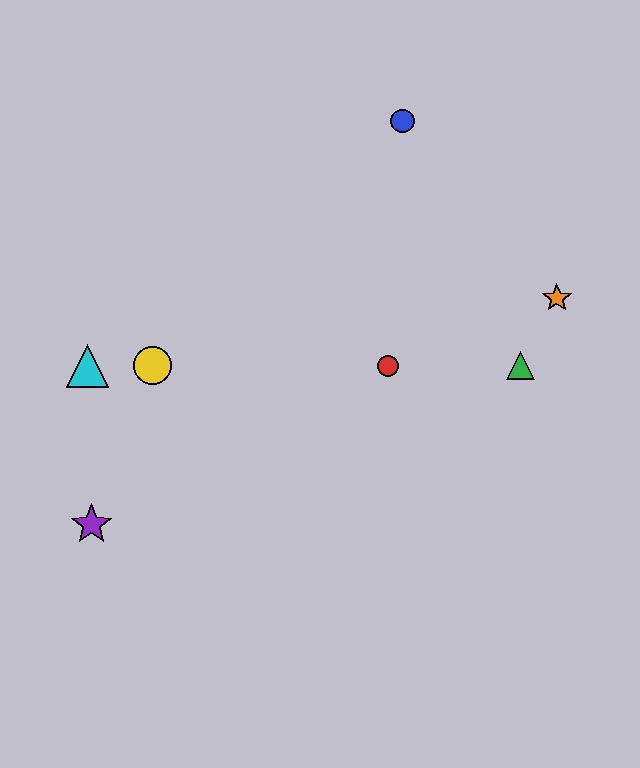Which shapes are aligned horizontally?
The red circle, the green triangle, the yellow circle, the cyan triangle are aligned horizontally.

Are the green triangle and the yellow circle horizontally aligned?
Yes, both are at y≈366.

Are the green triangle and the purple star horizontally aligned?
No, the green triangle is at y≈366 and the purple star is at y≈524.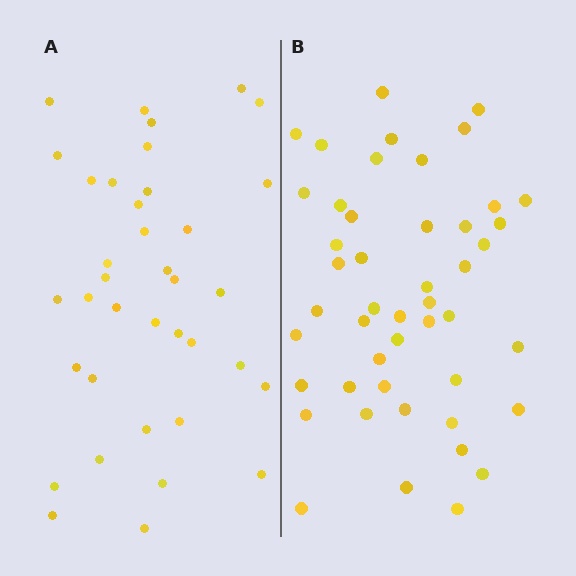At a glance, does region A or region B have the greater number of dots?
Region B (the right region) has more dots.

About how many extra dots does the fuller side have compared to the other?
Region B has roughly 10 or so more dots than region A.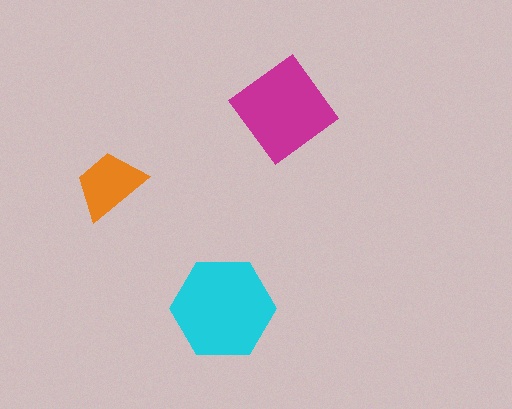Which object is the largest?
The cyan hexagon.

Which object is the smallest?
The orange trapezoid.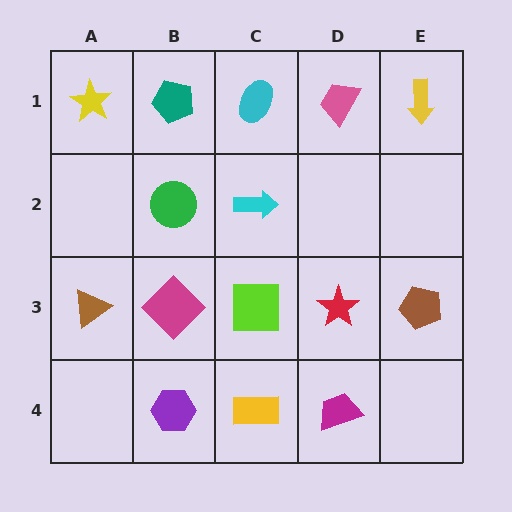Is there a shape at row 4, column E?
No, that cell is empty.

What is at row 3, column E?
A brown pentagon.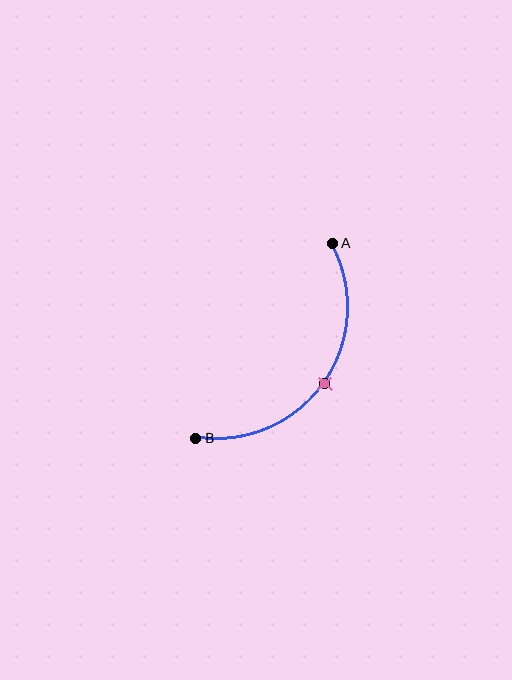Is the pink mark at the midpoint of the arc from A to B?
Yes. The pink mark lies on the arc at equal arc-length from both A and B — it is the arc midpoint.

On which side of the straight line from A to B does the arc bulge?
The arc bulges below and to the right of the straight line connecting A and B.